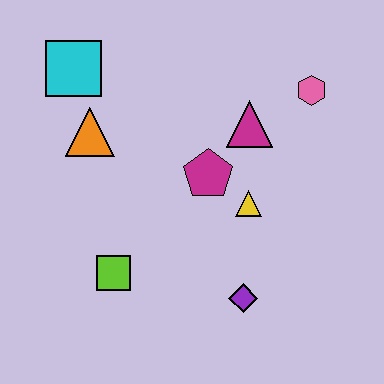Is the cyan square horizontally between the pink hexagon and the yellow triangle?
No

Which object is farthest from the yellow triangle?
The cyan square is farthest from the yellow triangle.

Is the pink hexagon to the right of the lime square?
Yes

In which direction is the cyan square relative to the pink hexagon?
The cyan square is to the left of the pink hexagon.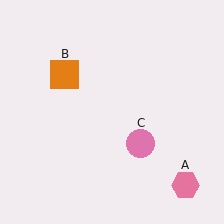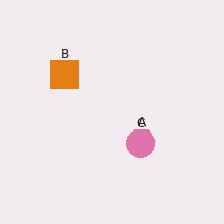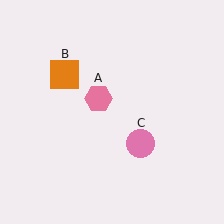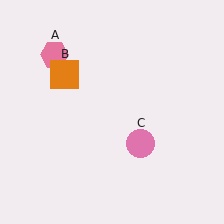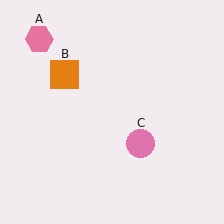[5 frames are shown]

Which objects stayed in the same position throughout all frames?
Orange square (object B) and pink circle (object C) remained stationary.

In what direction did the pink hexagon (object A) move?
The pink hexagon (object A) moved up and to the left.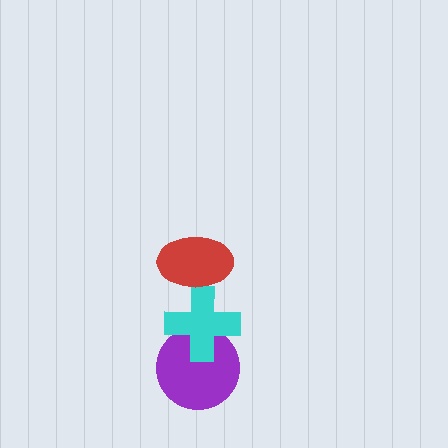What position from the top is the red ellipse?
The red ellipse is 1st from the top.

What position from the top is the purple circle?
The purple circle is 3rd from the top.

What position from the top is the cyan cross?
The cyan cross is 2nd from the top.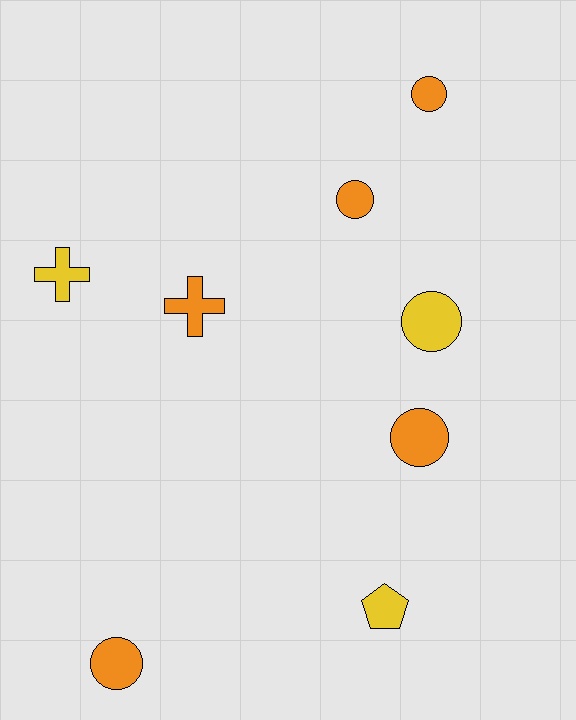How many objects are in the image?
There are 8 objects.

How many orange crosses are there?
There is 1 orange cross.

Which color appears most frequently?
Orange, with 5 objects.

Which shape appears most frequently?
Circle, with 5 objects.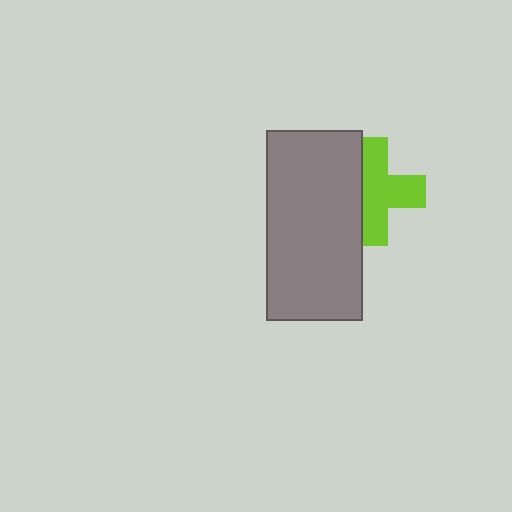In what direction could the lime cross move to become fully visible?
The lime cross could move right. That would shift it out from behind the gray rectangle entirely.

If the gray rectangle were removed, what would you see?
You would see the complete lime cross.